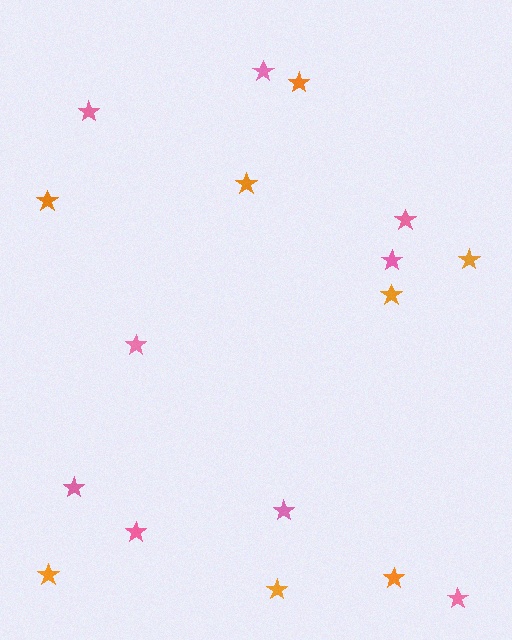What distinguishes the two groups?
There are 2 groups: one group of pink stars (9) and one group of orange stars (8).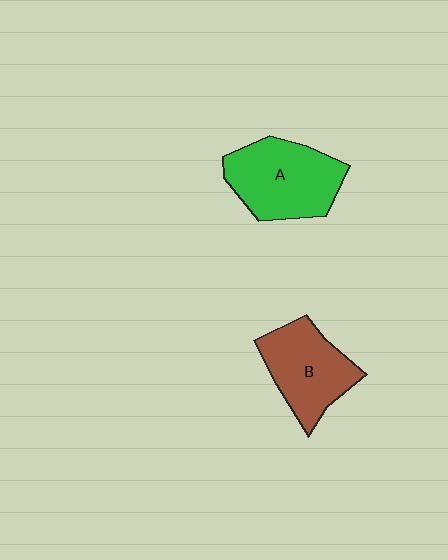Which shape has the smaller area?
Shape B (brown).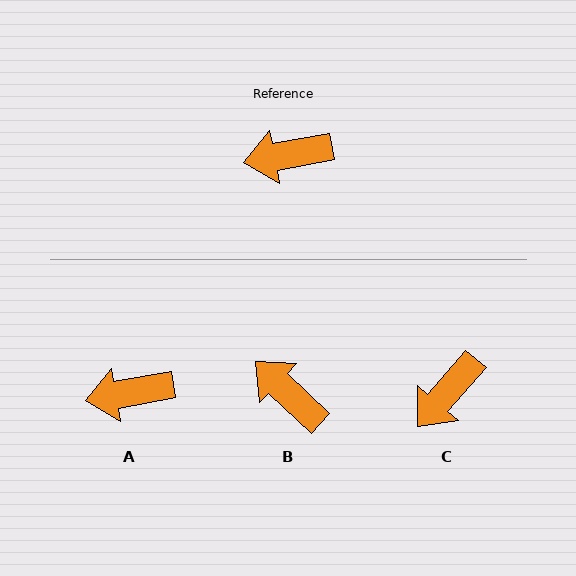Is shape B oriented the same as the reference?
No, it is off by about 54 degrees.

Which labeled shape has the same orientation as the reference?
A.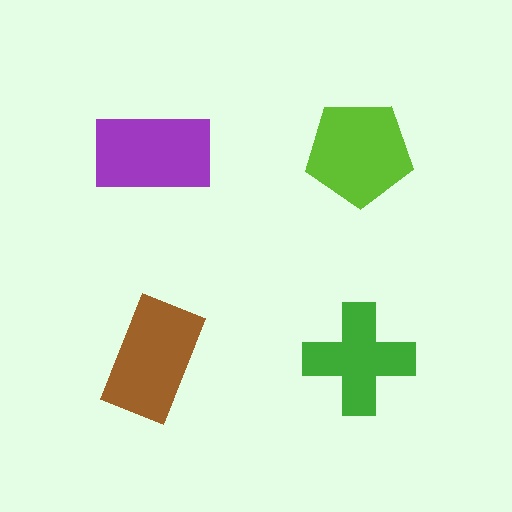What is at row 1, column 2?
A lime pentagon.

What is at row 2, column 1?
A brown rectangle.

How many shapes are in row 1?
2 shapes.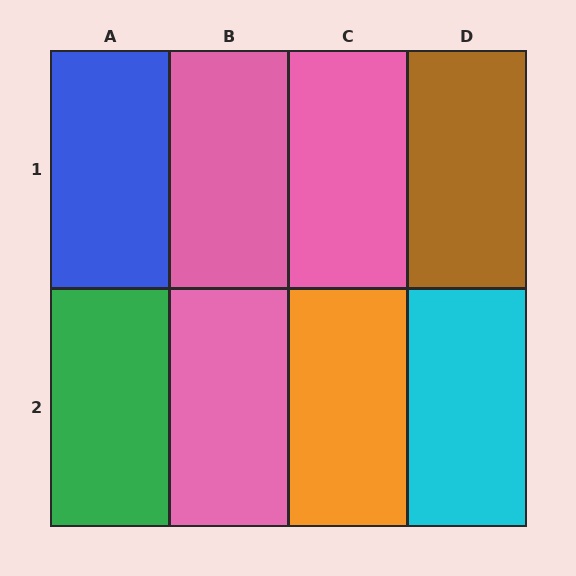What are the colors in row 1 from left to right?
Blue, pink, pink, brown.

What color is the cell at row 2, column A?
Green.